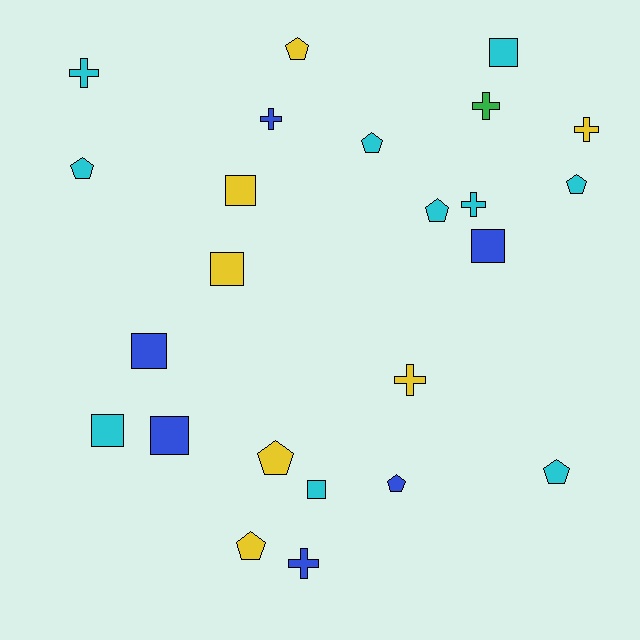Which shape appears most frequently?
Pentagon, with 9 objects.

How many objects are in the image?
There are 24 objects.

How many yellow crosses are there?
There are 2 yellow crosses.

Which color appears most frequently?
Cyan, with 10 objects.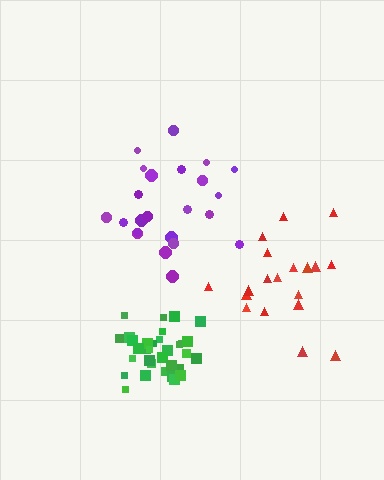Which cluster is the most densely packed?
Green.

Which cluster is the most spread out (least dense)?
Red.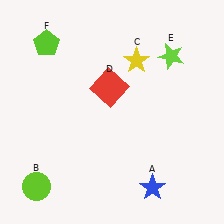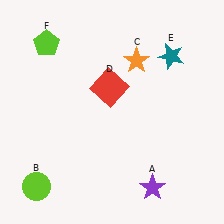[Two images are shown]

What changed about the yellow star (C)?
In Image 1, C is yellow. In Image 2, it changed to orange.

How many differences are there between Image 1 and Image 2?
There are 3 differences between the two images.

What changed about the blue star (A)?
In Image 1, A is blue. In Image 2, it changed to purple.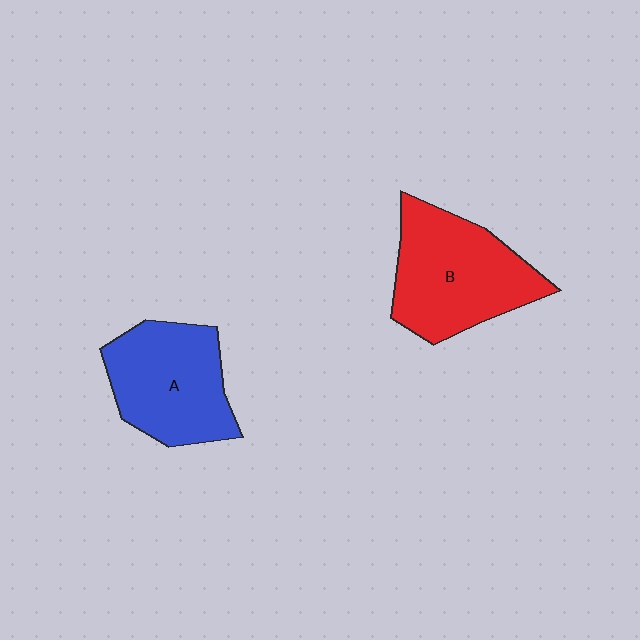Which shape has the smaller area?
Shape A (blue).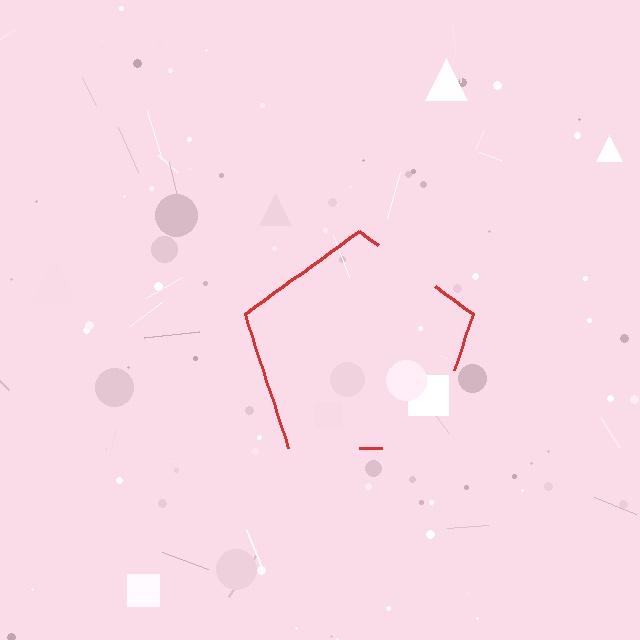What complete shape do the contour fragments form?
The contour fragments form a pentagon.